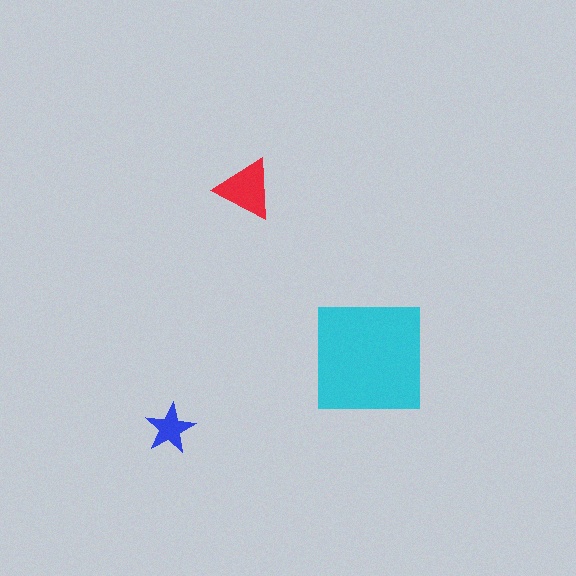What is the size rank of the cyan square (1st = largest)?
1st.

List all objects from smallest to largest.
The blue star, the red triangle, the cyan square.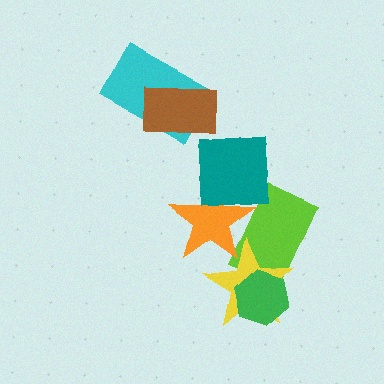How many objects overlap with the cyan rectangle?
1 object overlaps with the cyan rectangle.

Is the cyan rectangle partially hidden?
Yes, it is partially covered by another shape.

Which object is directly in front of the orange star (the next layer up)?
The teal square is directly in front of the orange star.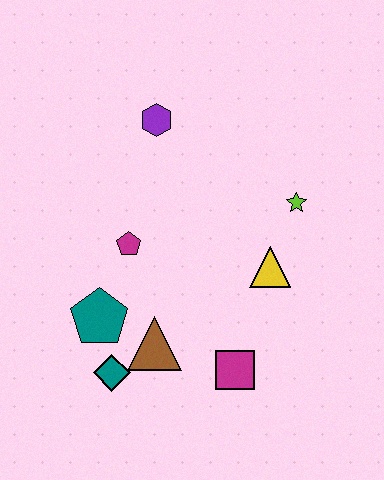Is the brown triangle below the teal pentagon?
Yes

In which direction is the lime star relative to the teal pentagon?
The lime star is to the right of the teal pentagon.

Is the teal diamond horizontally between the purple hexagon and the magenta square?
No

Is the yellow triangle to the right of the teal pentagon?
Yes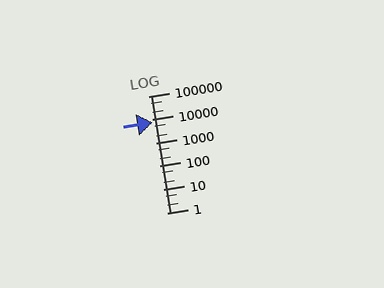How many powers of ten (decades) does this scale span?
The scale spans 5 decades, from 1 to 100000.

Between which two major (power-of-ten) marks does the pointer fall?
The pointer is between 1000 and 10000.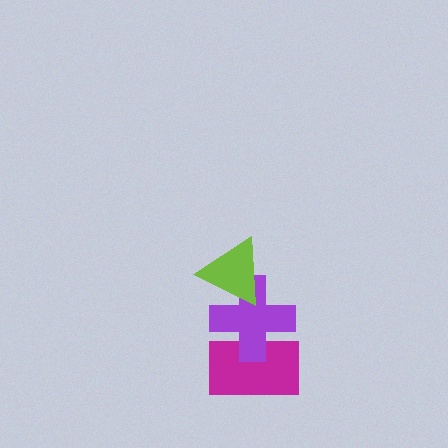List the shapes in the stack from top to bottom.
From top to bottom: the lime triangle, the purple cross, the magenta rectangle.